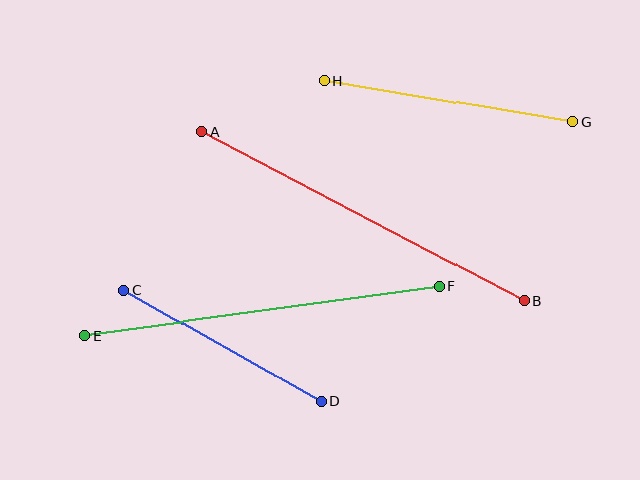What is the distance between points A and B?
The distance is approximately 364 pixels.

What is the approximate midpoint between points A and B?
The midpoint is at approximately (363, 217) pixels.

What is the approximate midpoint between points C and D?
The midpoint is at approximately (222, 345) pixels.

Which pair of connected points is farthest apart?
Points A and B are farthest apart.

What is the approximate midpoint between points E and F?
The midpoint is at approximately (262, 311) pixels.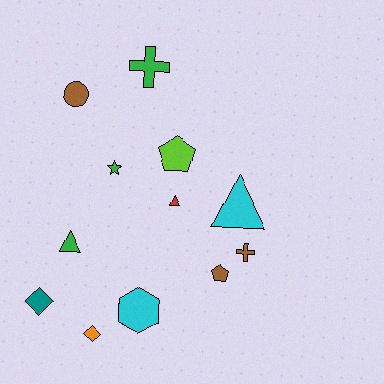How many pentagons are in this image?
There are 2 pentagons.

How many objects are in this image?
There are 12 objects.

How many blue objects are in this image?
There are no blue objects.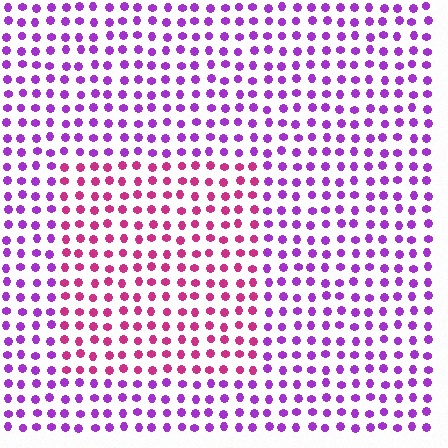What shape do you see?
I see a rectangle.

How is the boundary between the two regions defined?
The boundary is defined purely by a slight shift in hue (about 42 degrees). Spacing, size, and orientation are identical on both sides.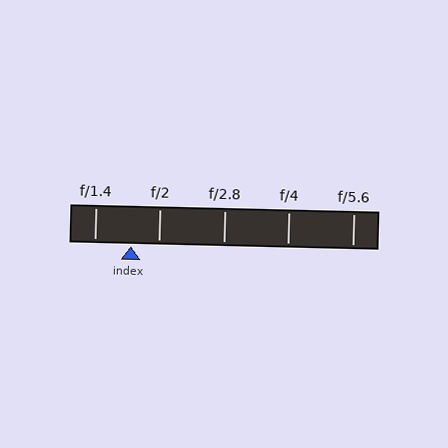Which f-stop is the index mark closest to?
The index mark is closest to f/2.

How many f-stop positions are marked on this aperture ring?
There are 5 f-stop positions marked.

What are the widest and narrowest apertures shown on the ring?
The widest aperture shown is f/1.4 and the narrowest is f/5.6.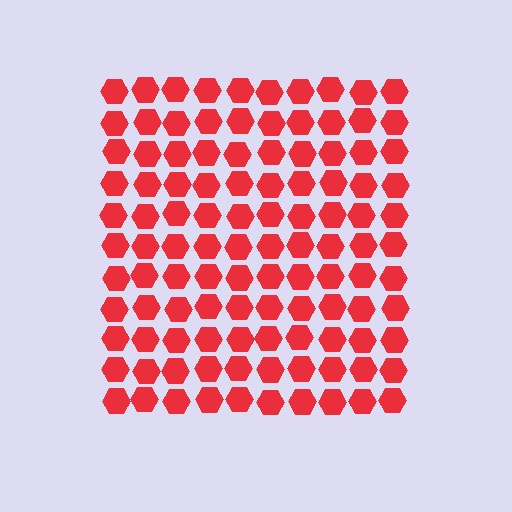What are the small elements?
The small elements are hexagons.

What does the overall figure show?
The overall figure shows a square.